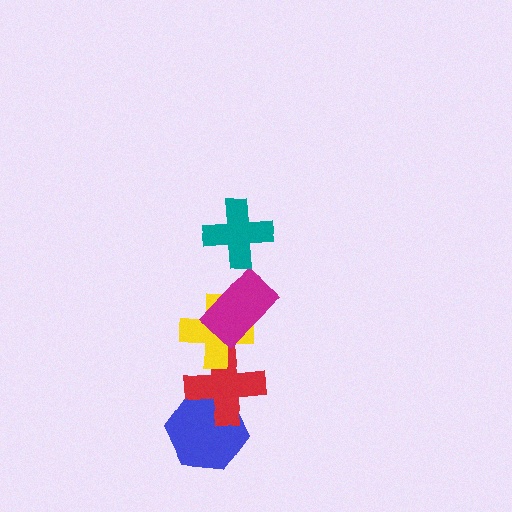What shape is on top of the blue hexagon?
The red cross is on top of the blue hexagon.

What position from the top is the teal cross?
The teal cross is 1st from the top.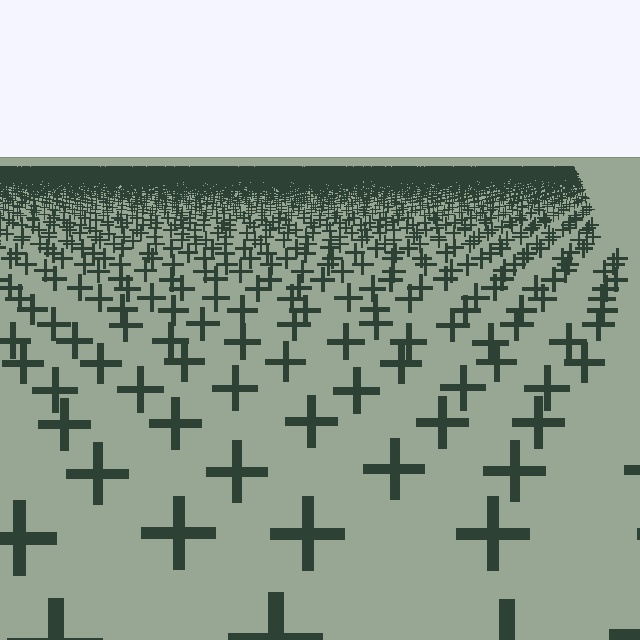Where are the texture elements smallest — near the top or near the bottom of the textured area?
Near the top.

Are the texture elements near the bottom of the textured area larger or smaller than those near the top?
Larger. Near the bottom, elements are closer to the viewer and appear at a bigger on-screen size.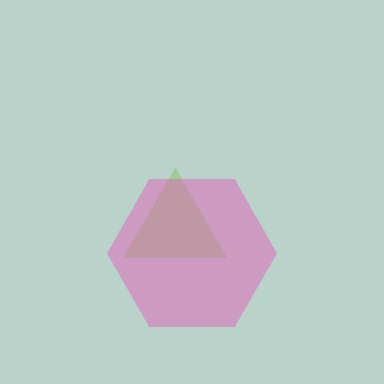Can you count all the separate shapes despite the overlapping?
Yes, there are 2 separate shapes.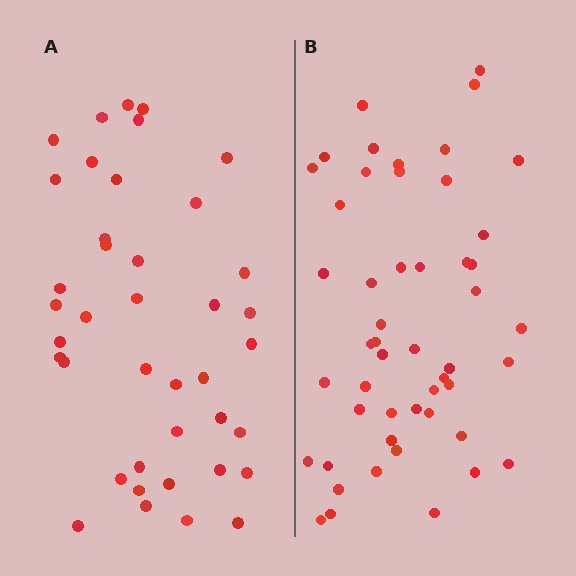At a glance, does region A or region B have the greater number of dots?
Region B (the right region) has more dots.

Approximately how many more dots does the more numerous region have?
Region B has roughly 10 or so more dots than region A.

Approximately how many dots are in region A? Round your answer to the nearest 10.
About 40 dots.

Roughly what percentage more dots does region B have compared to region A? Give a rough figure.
About 25% more.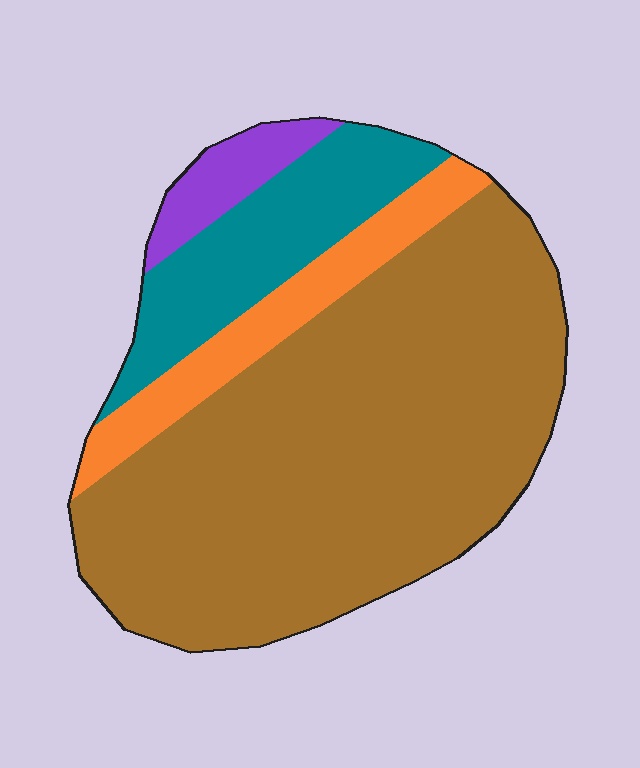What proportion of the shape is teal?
Teal covers about 15% of the shape.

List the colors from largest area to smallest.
From largest to smallest: brown, teal, orange, purple.